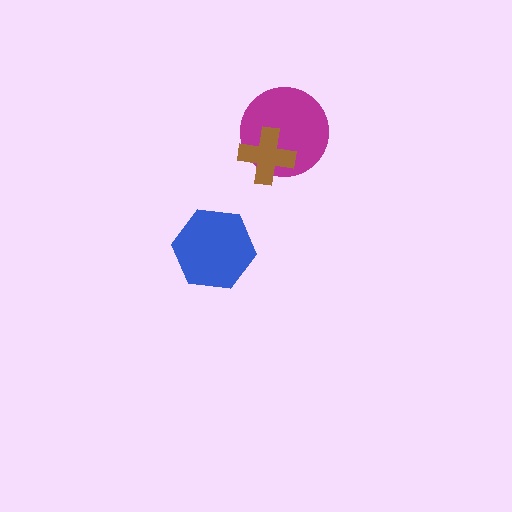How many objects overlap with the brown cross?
1 object overlaps with the brown cross.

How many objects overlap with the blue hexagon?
0 objects overlap with the blue hexagon.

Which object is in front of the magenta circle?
The brown cross is in front of the magenta circle.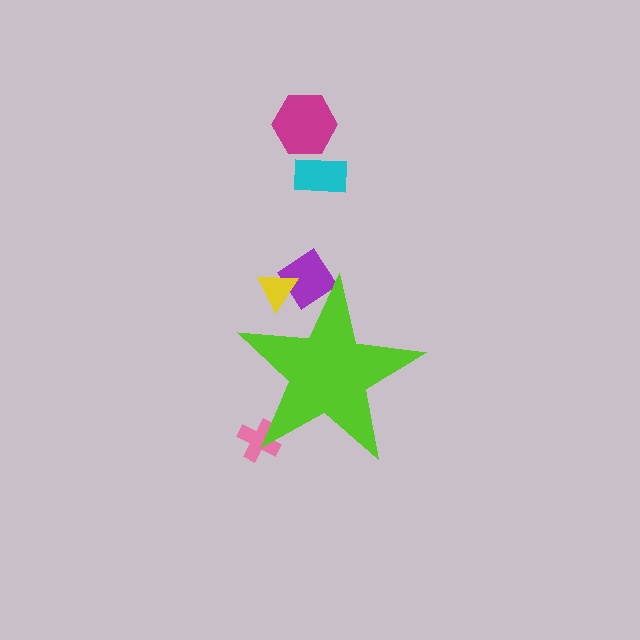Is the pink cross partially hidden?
Yes, the pink cross is partially hidden behind the lime star.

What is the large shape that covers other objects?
A lime star.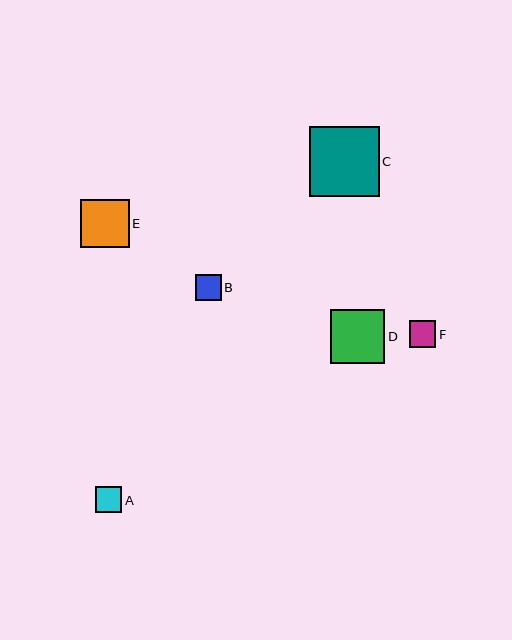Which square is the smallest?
Square A is the smallest with a size of approximately 26 pixels.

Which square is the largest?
Square C is the largest with a size of approximately 70 pixels.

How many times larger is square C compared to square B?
Square C is approximately 2.7 times the size of square B.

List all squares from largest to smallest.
From largest to smallest: C, D, E, F, B, A.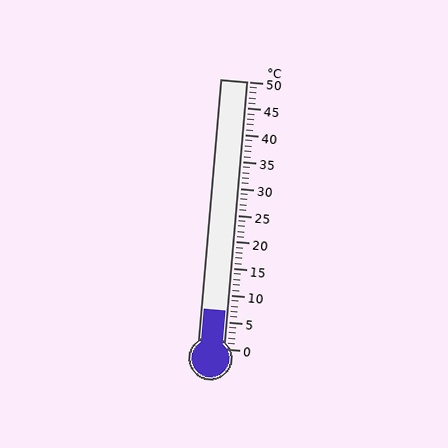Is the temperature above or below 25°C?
The temperature is below 25°C.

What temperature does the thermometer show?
The thermometer shows approximately 7°C.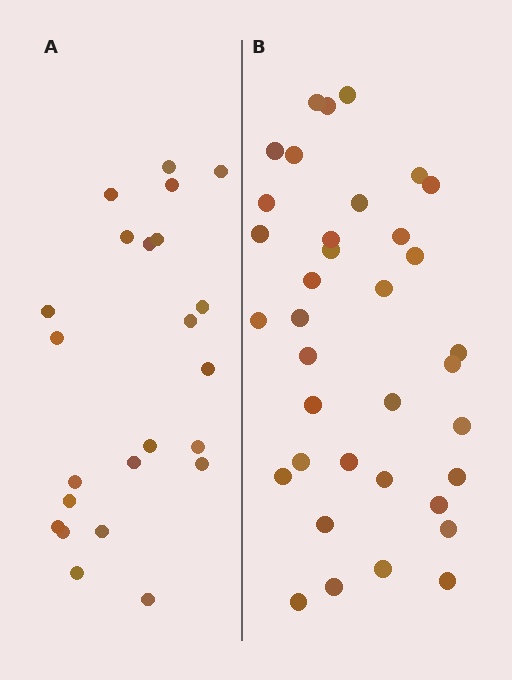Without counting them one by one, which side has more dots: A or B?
Region B (the right region) has more dots.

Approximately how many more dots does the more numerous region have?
Region B has approximately 15 more dots than region A.